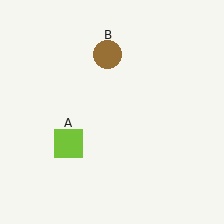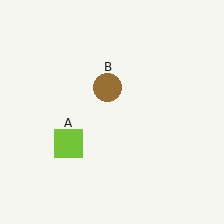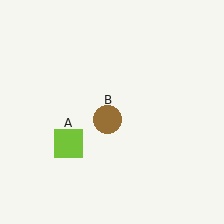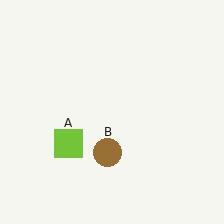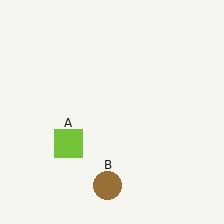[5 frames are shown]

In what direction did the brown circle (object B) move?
The brown circle (object B) moved down.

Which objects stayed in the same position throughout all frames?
Lime square (object A) remained stationary.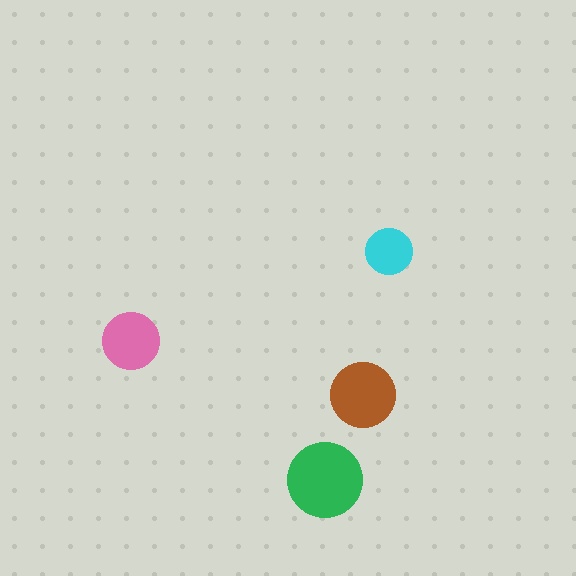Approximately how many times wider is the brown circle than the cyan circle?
About 1.5 times wider.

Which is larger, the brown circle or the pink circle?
The brown one.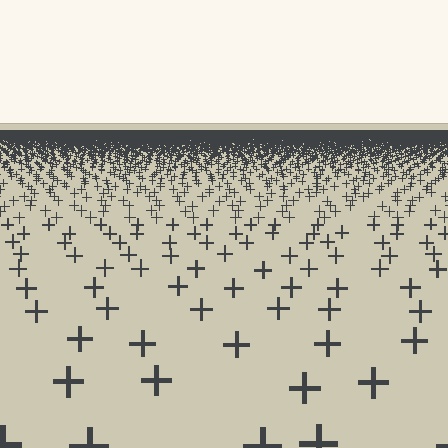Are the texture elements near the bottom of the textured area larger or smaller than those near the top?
Larger. Near the bottom, elements are closer to the viewer and appear at a bigger on-screen size.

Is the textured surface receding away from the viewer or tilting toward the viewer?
The surface is receding away from the viewer. Texture elements get smaller and denser toward the top.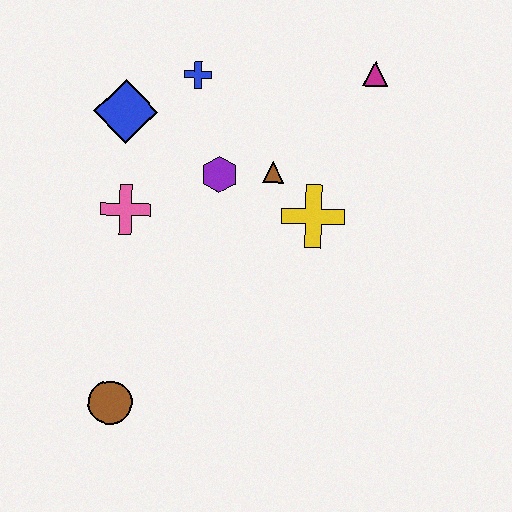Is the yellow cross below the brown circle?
No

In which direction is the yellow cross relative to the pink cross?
The yellow cross is to the right of the pink cross.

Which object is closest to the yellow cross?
The brown triangle is closest to the yellow cross.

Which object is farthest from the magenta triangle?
The brown circle is farthest from the magenta triangle.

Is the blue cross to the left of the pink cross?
No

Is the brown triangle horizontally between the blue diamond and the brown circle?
No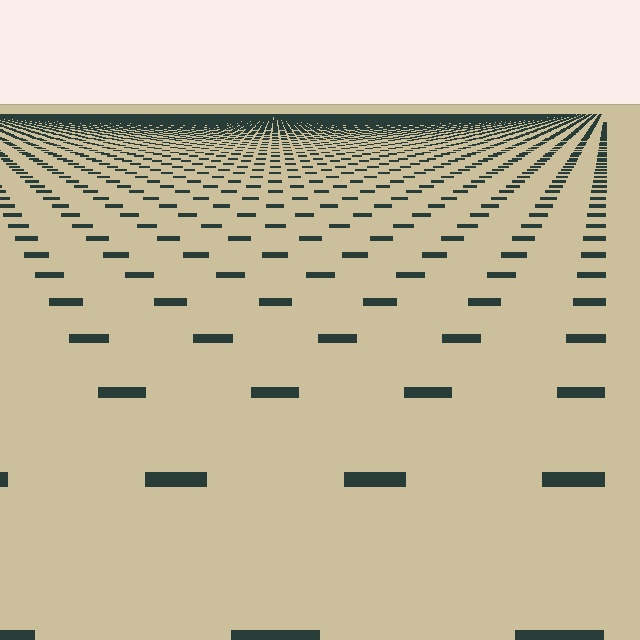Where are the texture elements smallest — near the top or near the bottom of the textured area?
Near the top.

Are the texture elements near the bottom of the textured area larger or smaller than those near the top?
Larger. Near the bottom, elements are closer to the viewer and appear at a bigger on-screen size.